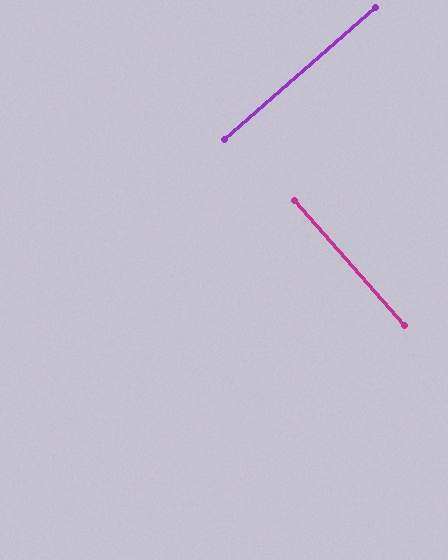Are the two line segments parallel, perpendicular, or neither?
Perpendicular — they meet at approximately 90°.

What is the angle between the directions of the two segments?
Approximately 90 degrees.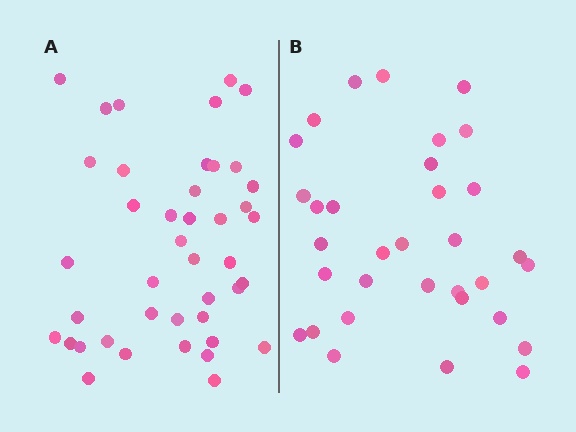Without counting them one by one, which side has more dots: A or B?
Region A (the left region) has more dots.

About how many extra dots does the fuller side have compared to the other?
Region A has roughly 8 or so more dots than region B.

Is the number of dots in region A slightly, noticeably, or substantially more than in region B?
Region A has noticeably more, but not dramatically so. The ratio is roughly 1.3 to 1.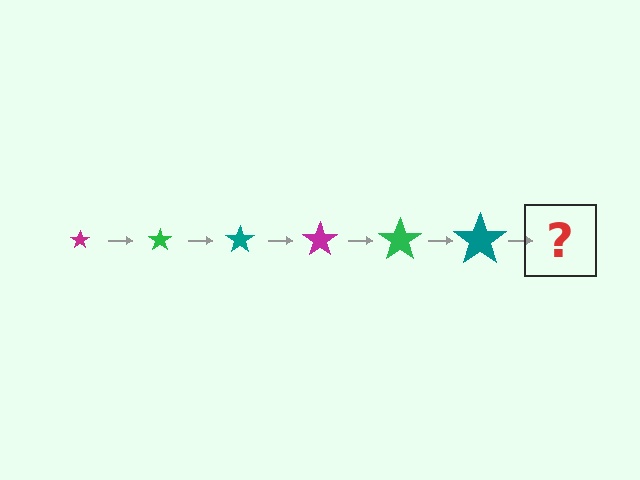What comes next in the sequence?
The next element should be a magenta star, larger than the previous one.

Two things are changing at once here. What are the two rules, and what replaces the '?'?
The two rules are that the star grows larger each step and the color cycles through magenta, green, and teal. The '?' should be a magenta star, larger than the previous one.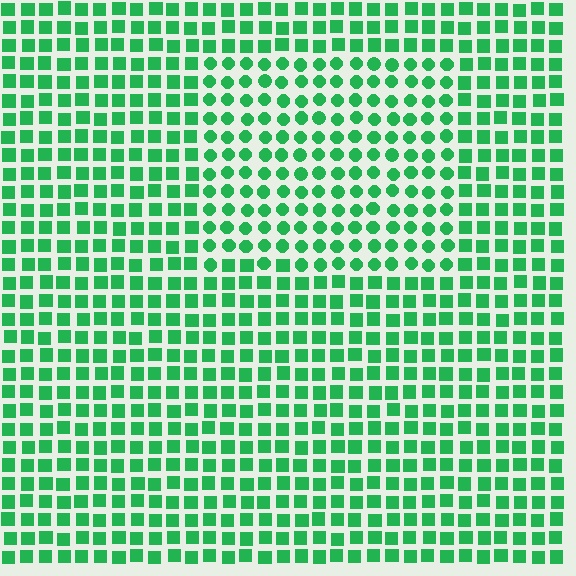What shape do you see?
I see a rectangle.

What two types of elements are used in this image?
The image uses circles inside the rectangle region and squares outside it.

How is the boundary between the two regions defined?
The boundary is defined by a change in element shape: circles inside vs. squares outside. All elements share the same color and spacing.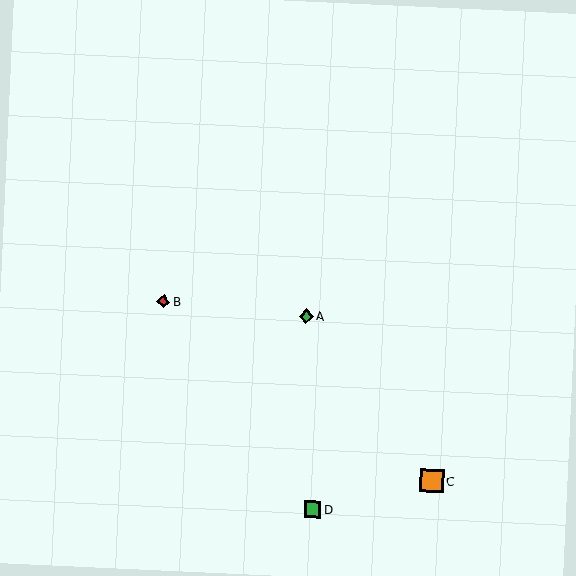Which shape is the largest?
The orange square (labeled C) is the largest.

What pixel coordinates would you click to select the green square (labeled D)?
Click at (312, 509) to select the green square D.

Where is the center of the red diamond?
The center of the red diamond is at (163, 301).